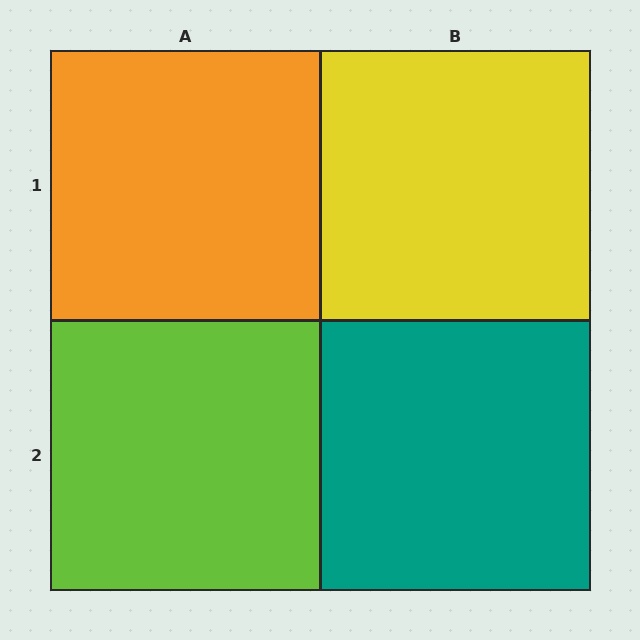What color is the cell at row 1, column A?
Orange.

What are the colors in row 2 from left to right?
Lime, teal.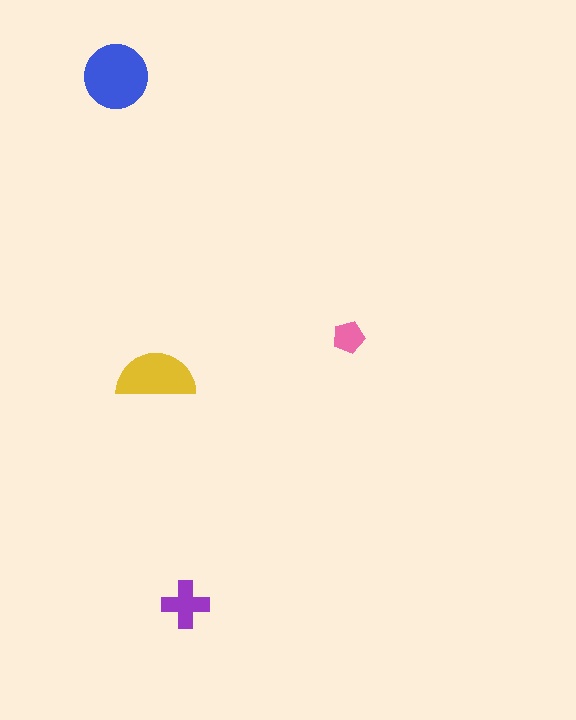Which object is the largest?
The blue circle.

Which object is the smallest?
The pink pentagon.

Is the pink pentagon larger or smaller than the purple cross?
Smaller.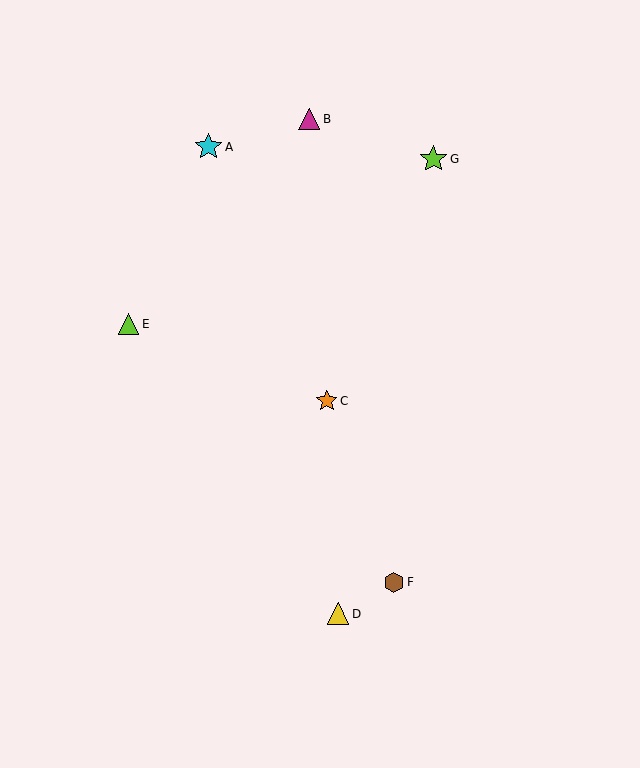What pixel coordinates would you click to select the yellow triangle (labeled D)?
Click at (338, 614) to select the yellow triangle D.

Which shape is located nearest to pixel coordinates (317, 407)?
The orange star (labeled C) at (327, 401) is nearest to that location.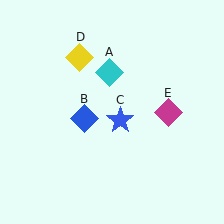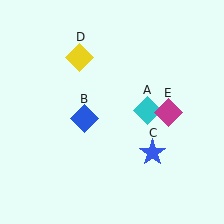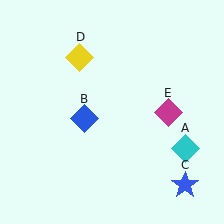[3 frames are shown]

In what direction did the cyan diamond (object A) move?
The cyan diamond (object A) moved down and to the right.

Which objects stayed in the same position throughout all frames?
Blue diamond (object B) and yellow diamond (object D) and magenta diamond (object E) remained stationary.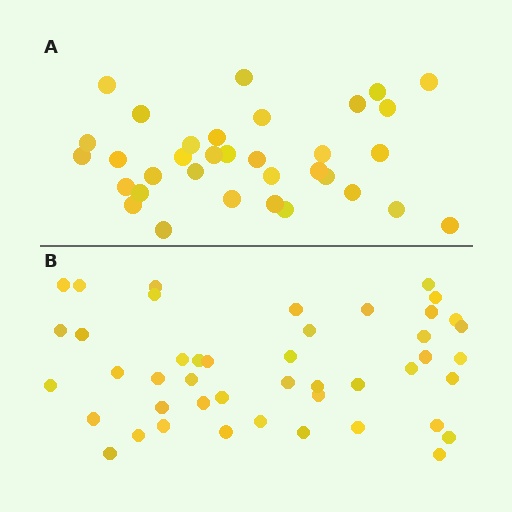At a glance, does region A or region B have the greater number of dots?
Region B (the bottom region) has more dots.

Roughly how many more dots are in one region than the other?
Region B has roughly 12 or so more dots than region A.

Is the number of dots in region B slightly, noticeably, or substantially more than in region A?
Region B has noticeably more, but not dramatically so. The ratio is roughly 1.3 to 1.